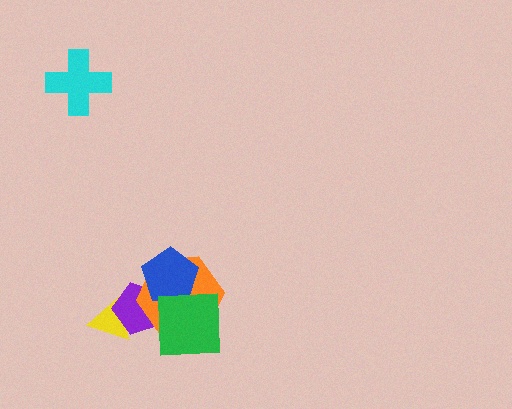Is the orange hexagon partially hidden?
Yes, it is partially covered by another shape.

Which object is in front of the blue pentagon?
The green square is in front of the blue pentagon.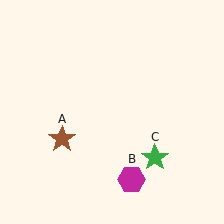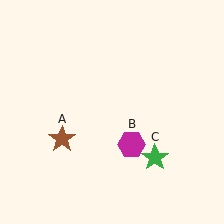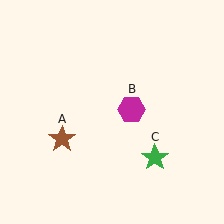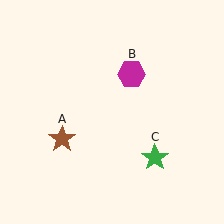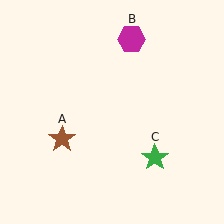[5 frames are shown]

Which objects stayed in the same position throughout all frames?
Brown star (object A) and green star (object C) remained stationary.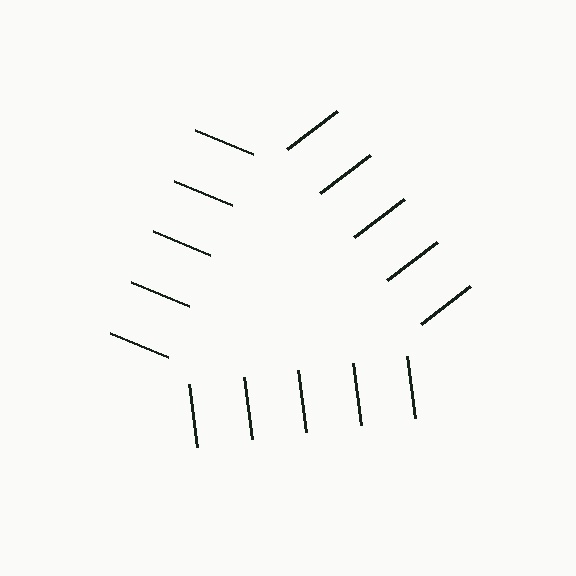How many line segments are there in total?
15 — 5 along each of the 3 edges.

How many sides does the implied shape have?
3 sides — the line-ends trace a triangle.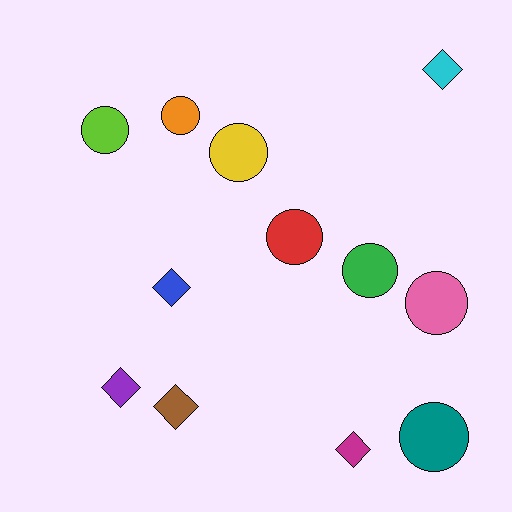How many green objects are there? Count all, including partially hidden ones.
There is 1 green object.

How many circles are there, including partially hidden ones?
There are 7 circles.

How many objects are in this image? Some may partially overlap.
There are 12 objects.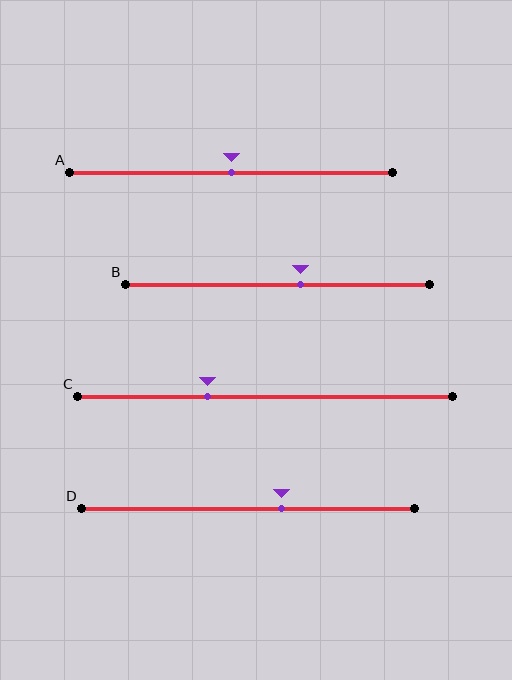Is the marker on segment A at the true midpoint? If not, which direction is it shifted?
Yes, the marker on segment A is at the true midpoint.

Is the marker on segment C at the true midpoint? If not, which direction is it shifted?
No, the marker on segment C is shifted to the left by about 15% of the segment length.